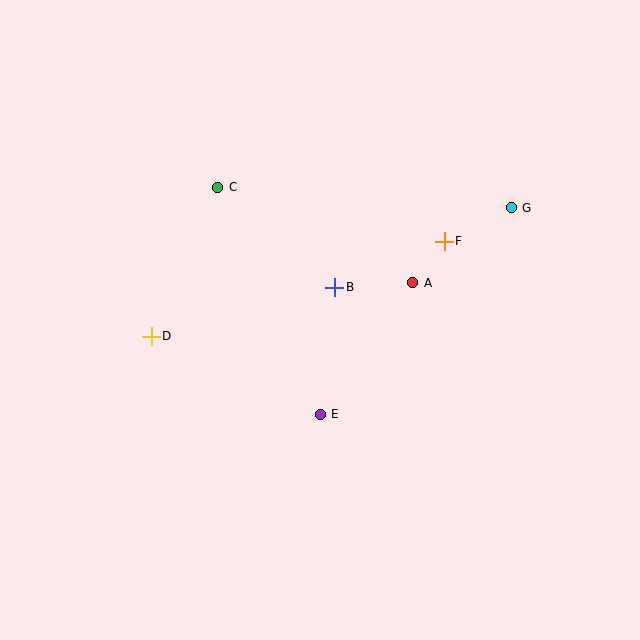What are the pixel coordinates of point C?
Point C is at (218, 187).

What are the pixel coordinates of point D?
Point D is at (151, 336).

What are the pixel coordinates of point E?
Point E is at (320, 414).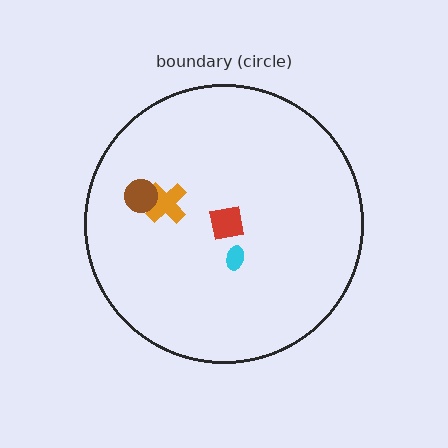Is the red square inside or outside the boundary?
Inside.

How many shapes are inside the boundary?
4 inside, 0 outside.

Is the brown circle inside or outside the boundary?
Inside.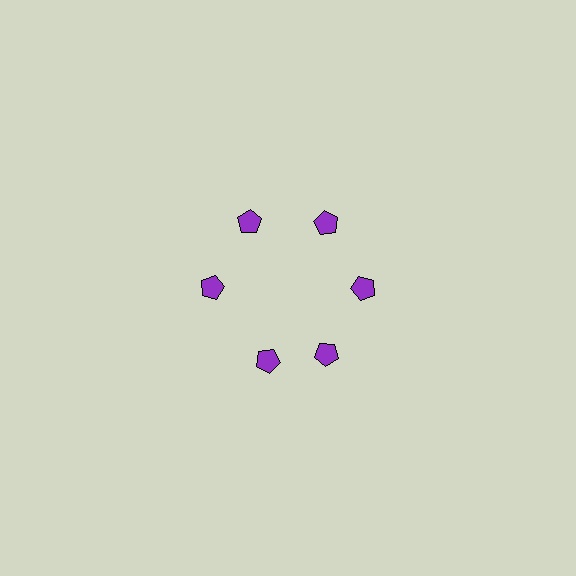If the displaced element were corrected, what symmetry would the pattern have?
It would have 6-fold rotational symmetry — the pattern would map onto itself every 60 degrees.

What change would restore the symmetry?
The symmetry would be restored by rotating it back into even spacing with its neighbors so that all 6 pentagons sit at equal angles and equal distance from the center.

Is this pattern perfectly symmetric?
No. The 6 purple pentagons are arranged in a ring, but one element near the 7 o'clock position is rotated out of alignment along the ring, breaking the 6-fold rotational symmetry.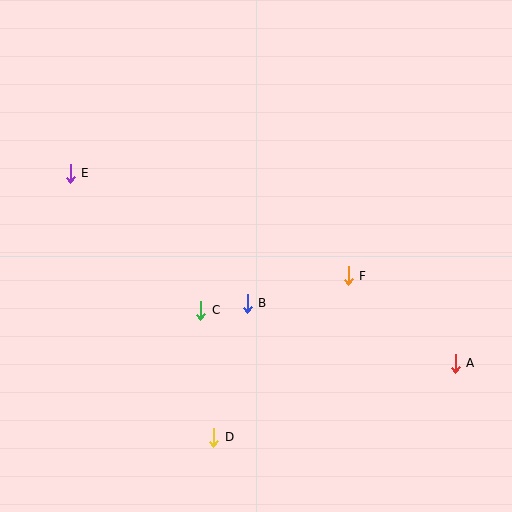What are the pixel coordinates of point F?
Point F is at (348, 276).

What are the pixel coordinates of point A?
Point A is at (455, 363).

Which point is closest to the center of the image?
Point B at (247, 304) is closest to the center.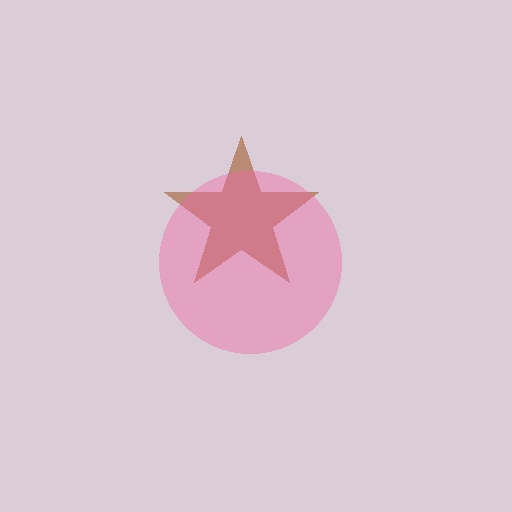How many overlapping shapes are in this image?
There are 2 overlapping shapes in the image.